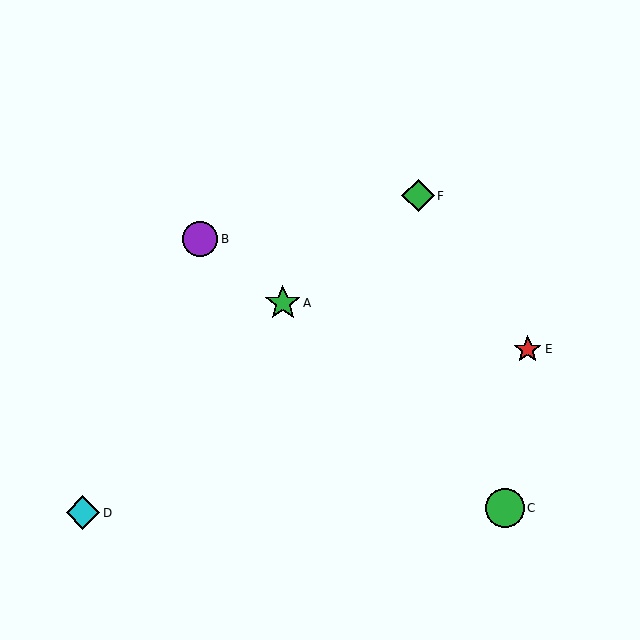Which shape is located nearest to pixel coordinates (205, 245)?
The purple circle (labeled B) at (200, 239) is nearest to that location.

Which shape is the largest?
The green circle (labeled C) is the largest.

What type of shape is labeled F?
Shape F is a green diamond.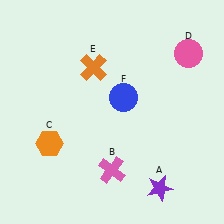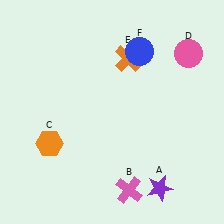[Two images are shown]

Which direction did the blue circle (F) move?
The blue circle (F) moved up.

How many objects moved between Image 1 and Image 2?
3 objects moved between the two images.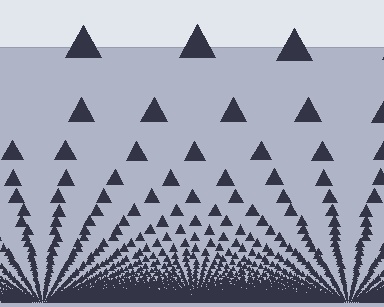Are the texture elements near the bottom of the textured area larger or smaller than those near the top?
Smaller. The gradient is inverted — elements near the bottom are smaller and denser.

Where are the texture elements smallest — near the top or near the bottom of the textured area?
Near the bottom.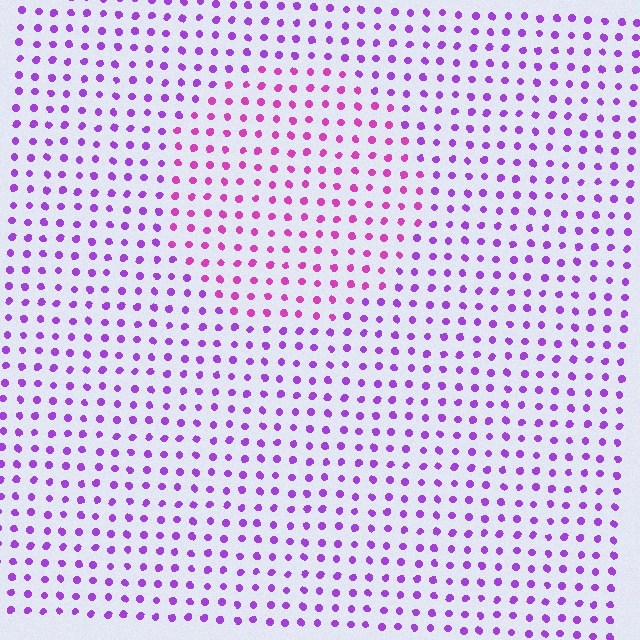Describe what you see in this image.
The image is filled with small purple elements in a uniform arrangement. A circle-shaped region is visible where the elements are tinted to a slightly different hue, forming a subtle color boundary.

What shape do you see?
I see a circle.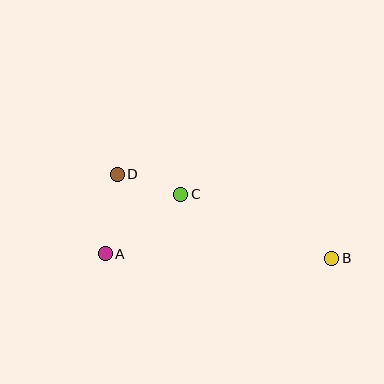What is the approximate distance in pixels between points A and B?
The distance between A and B is approximately 227 pixels.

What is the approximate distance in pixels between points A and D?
The distance between A and D is approximately 81 pixels.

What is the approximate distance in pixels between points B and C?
The distance between B and C is approximately 164 pixels.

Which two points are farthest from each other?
Points B and D are farthest from each other.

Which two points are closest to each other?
Points C and D are closest to each other.